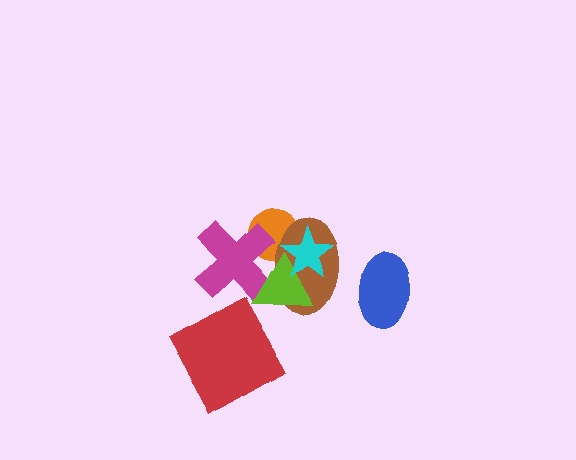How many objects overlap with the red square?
0 objects overlap with the red square.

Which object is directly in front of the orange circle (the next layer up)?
The brown ellipse is directly in front of the orange circle.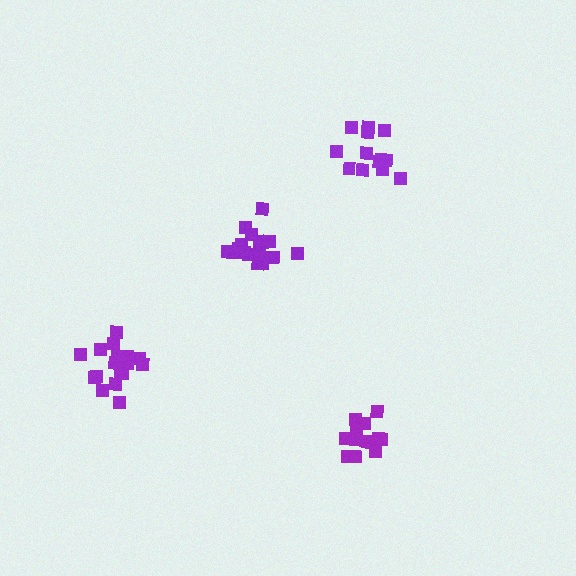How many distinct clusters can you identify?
There are 4 distinct clusters.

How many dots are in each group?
Group 1: 18 dots, Group 2: 13 dots, Group 3: 13 dots, Group 4: 17 dots (61 total).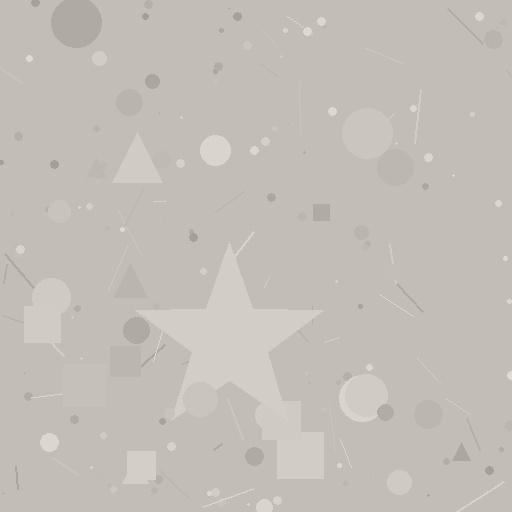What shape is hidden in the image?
A star is hidden in the image.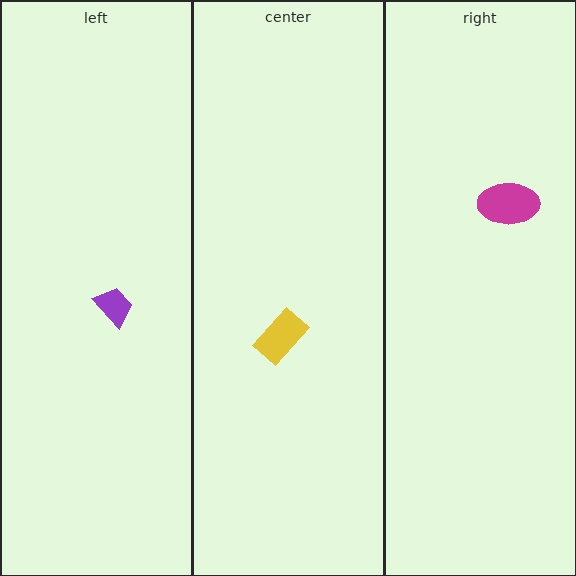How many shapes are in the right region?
1.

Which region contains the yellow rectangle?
The center region.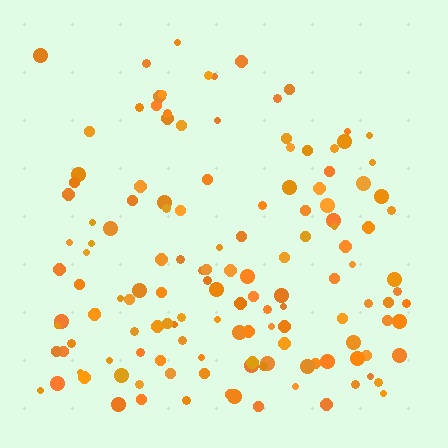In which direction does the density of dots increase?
From top to bottom, with the bottom side densest.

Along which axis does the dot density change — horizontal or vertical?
Vertical.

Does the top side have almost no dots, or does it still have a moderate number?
Still a moderate number, just noticeably fewer than the bottom.